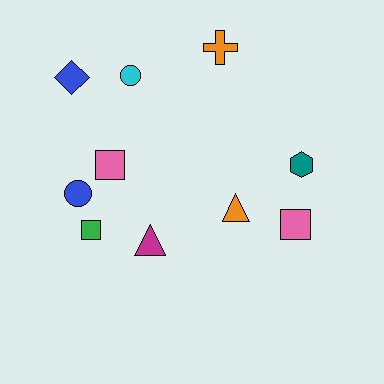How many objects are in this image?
There are 10 objects.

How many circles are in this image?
There are 2 circles.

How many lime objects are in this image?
There are no lime objects.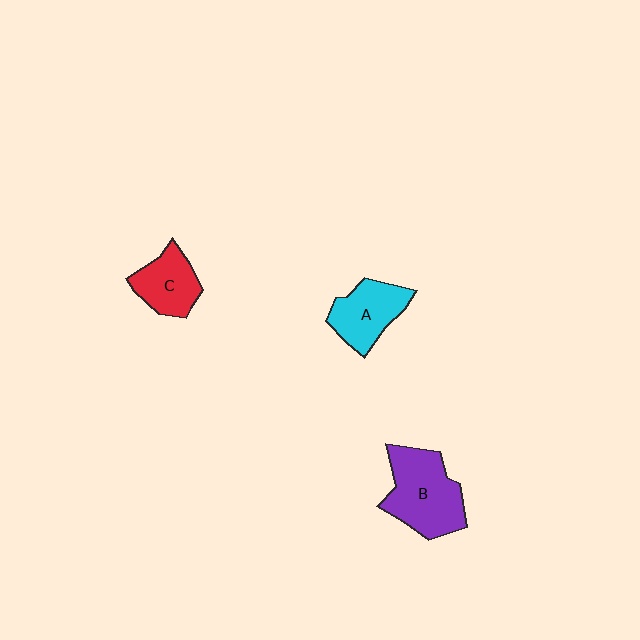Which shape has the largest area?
Shape B (purple).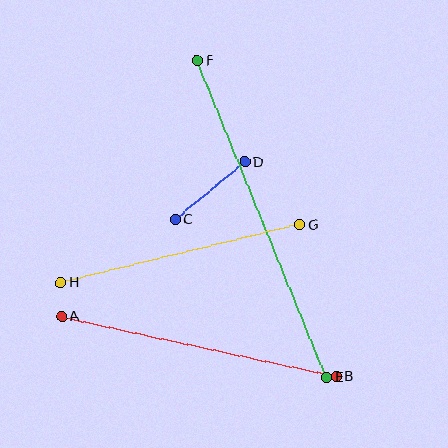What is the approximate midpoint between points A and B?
The midpoint is at approximately (199, 347) pixels.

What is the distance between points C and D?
The distance is approximately 90 pixels.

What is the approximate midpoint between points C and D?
The midpoint is at approximately (210, 191) pixels.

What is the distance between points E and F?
The distance is approximately 342 pixels.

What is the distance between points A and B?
The distance is approximately 281 pixels.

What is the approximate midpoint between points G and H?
The midpoint is at approximately (180, 254) pixels.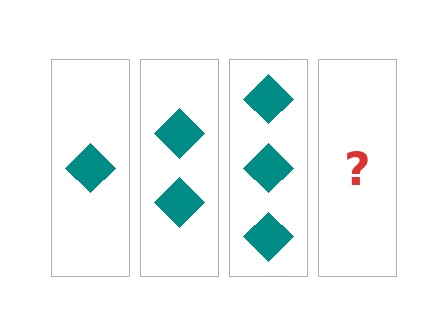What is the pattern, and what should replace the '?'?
The pattern is that each step adds one more diamond. The '?' should be 4 diamonds.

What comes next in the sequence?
The next element should be 4 diamonds.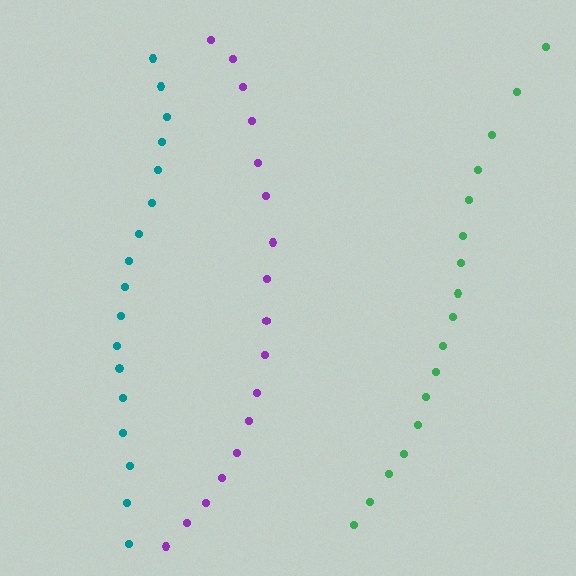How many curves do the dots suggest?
There are 3 distinct paths.